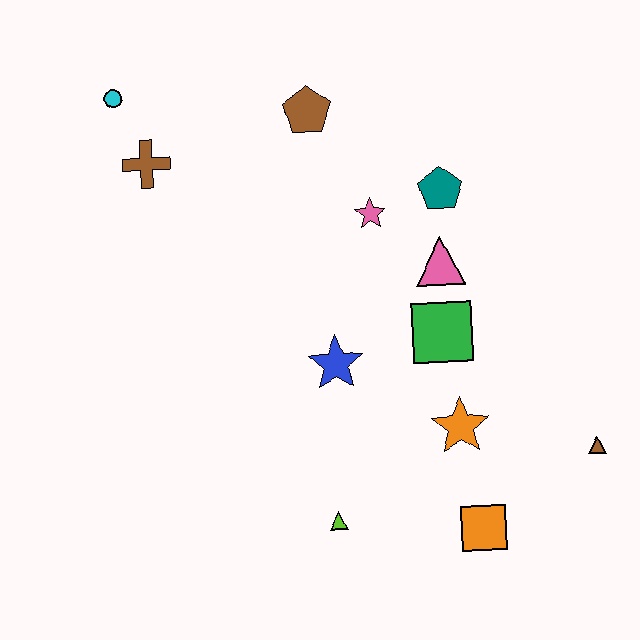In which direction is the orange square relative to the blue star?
The orange square is below the blue star.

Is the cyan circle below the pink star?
No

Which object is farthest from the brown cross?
The brown triangle is farthest from the brown cross.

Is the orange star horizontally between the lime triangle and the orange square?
Yes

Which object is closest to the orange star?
The green square is closest to the orange star.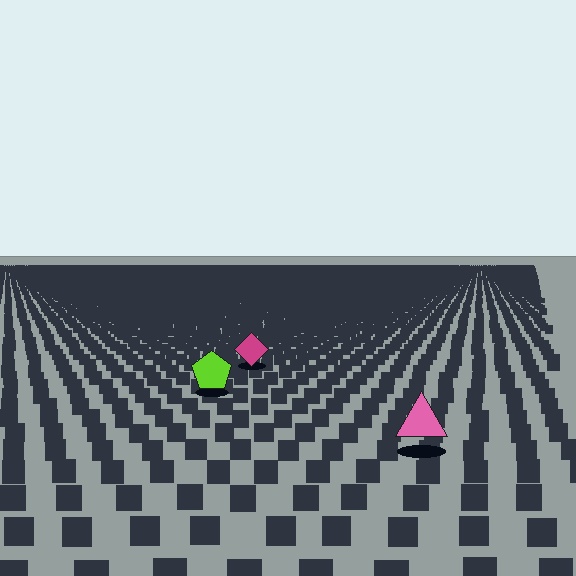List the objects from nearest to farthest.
From nearest to farthest: the pink triangle, the lime pentagon, the magenta diamond.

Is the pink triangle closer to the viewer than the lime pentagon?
Yes. The pink triangle is closer — you can tell from the texture gradient: the ground texture is coarser near it.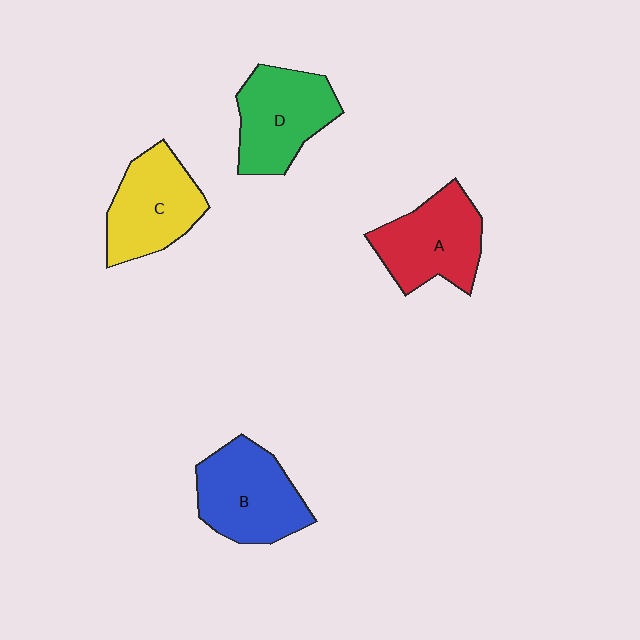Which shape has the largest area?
Shape B (blue).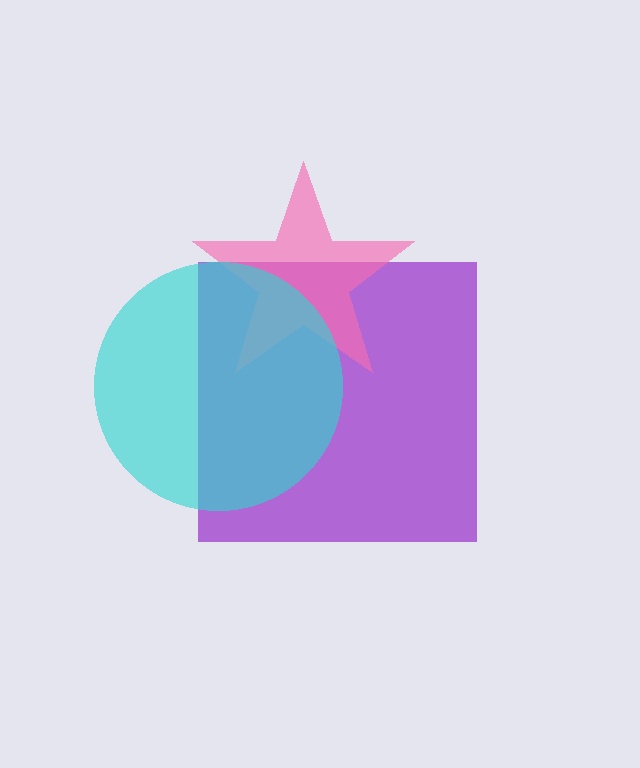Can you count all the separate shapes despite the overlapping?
Yes, there are 3 separate shapes.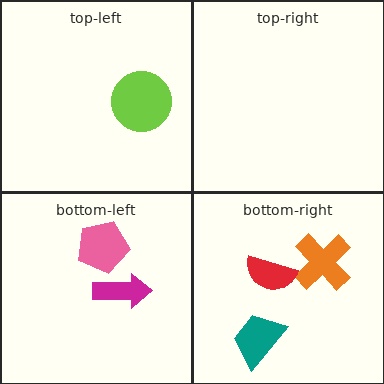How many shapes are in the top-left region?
1.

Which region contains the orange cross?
The bottom-right region.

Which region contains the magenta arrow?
The bottom-left region.